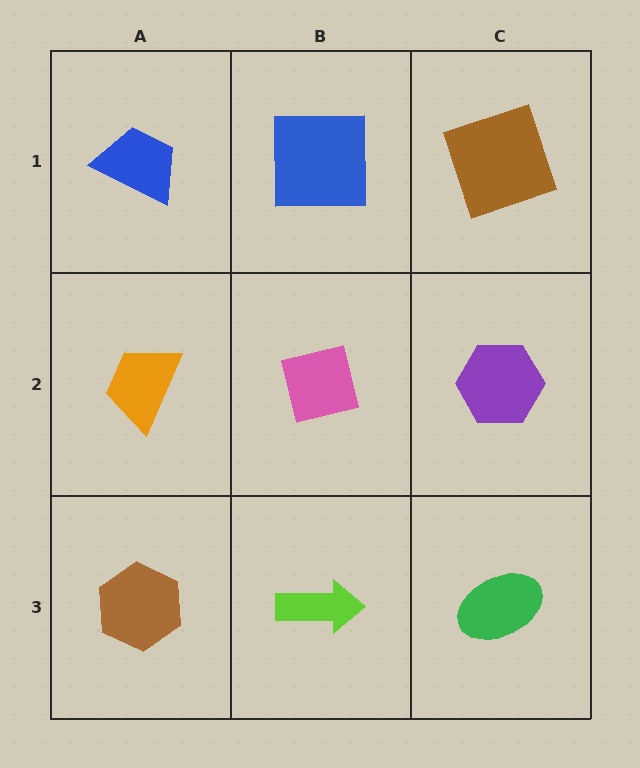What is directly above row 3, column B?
A pink square.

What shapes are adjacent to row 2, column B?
A blue square (row 1, column B), a lime arrow (row 3, column B), an orange trapezoid (row 2, column A), a purple hexagon (row 2, column C).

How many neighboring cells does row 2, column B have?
4.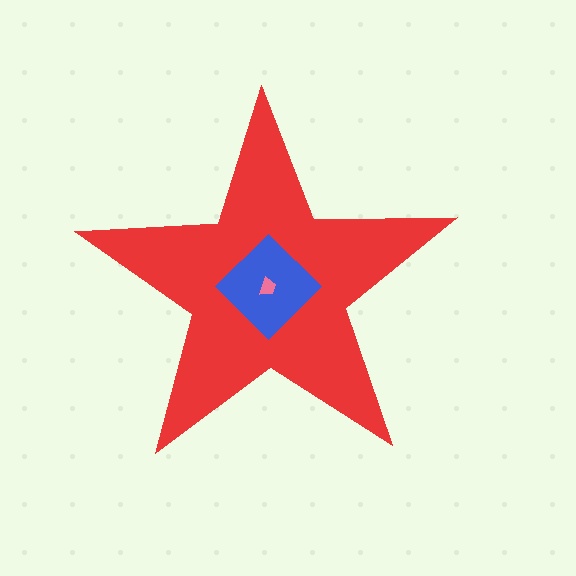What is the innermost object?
The pink trapezoid.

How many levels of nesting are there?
3.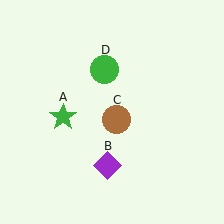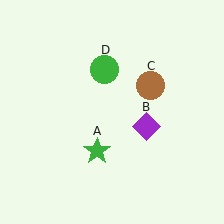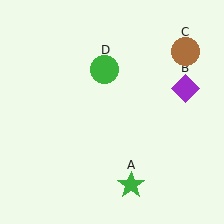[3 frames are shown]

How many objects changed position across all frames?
3 objects changed position: green star (object A), purple diamond (object B), brown circle (object C).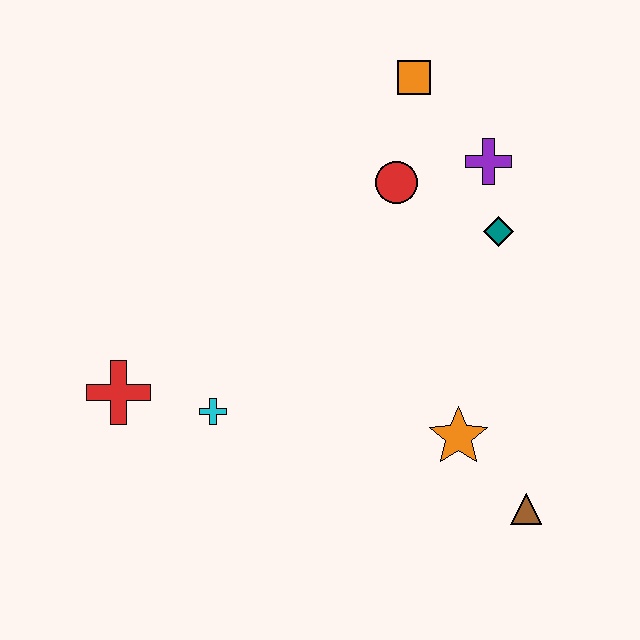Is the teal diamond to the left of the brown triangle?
Yes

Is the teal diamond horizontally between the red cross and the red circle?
No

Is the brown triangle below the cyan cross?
Yes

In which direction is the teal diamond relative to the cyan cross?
The teal diamond is to the right of the cyan cross.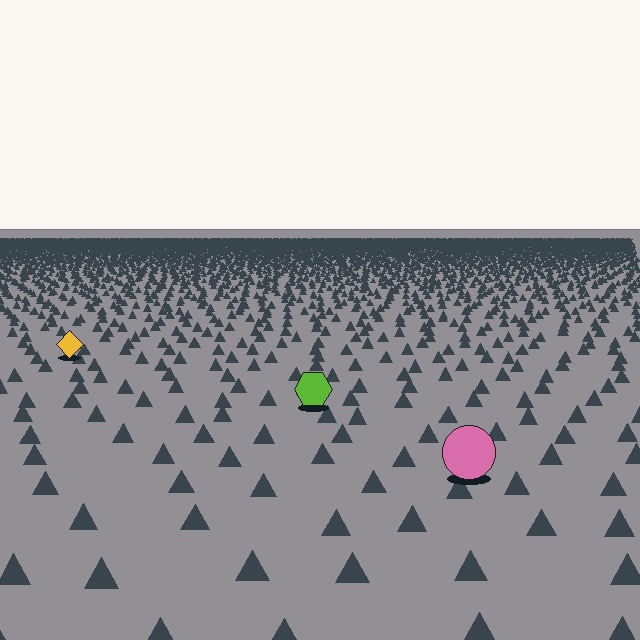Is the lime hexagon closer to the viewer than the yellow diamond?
Yes. The lime hexagon is closer — you can tell from the texture gradient: the ground texture is coarser near it.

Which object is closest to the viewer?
The pink circle is closest. The texture marks near it are larger and more spread out.